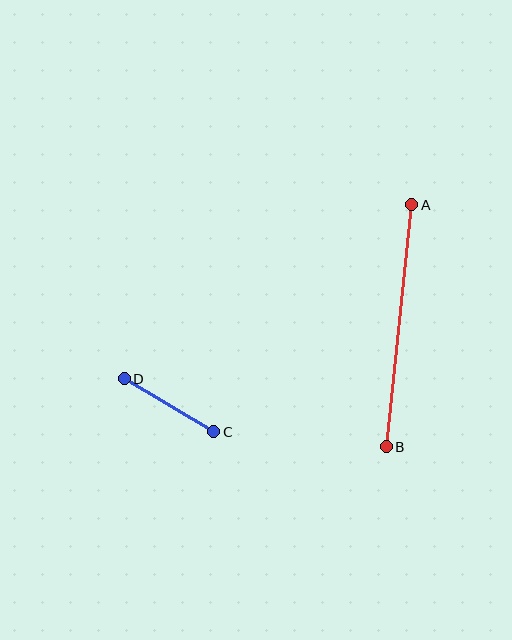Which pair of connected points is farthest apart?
Points A and B are farthest apart.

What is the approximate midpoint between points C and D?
The midpoint is at approximately (169, 405) pixels.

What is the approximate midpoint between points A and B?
The midpoint is at approximately (399, 326) pixels.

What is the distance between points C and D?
The distance is approximately 104 pixels.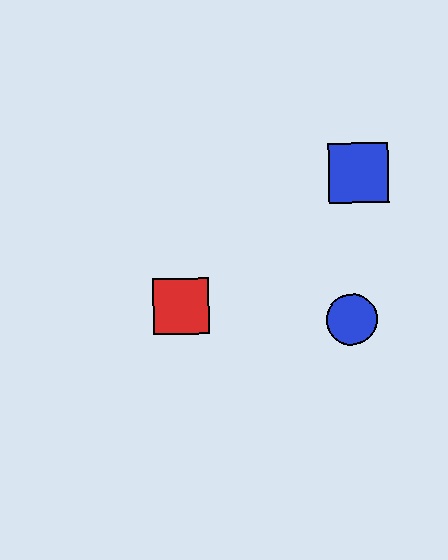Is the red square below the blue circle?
No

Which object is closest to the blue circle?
The blue square is closest to the blue circle.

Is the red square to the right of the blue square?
No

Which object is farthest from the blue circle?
The red square is farthest from the blue circle.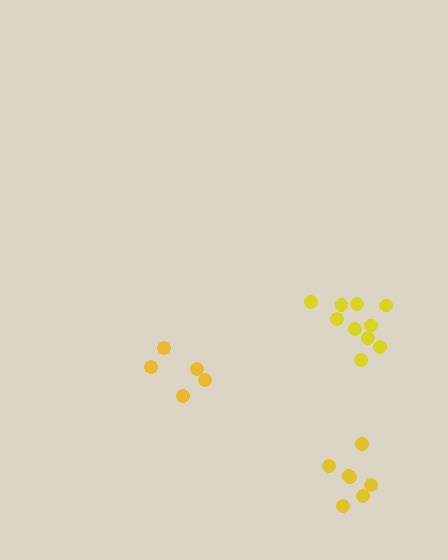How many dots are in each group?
Group 1: 5 dots, Group 2: 7 dots, Group 3: 10 dots (22 total).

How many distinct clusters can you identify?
There are 3 distinct clusters.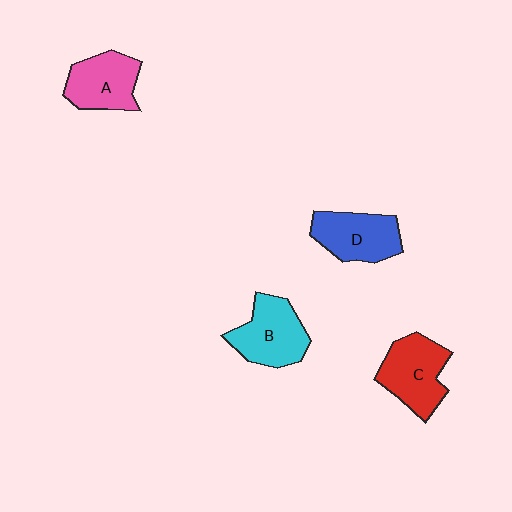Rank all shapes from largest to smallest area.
From largest to smallest: C (red), B (cyan), D (blue), A (pink).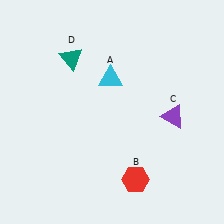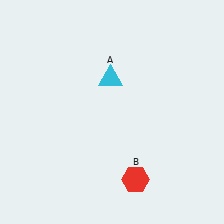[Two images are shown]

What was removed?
The teal triangle (D), the purple triangle (C) were removed in Image 2.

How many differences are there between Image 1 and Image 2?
There are 2 differences between the two images.